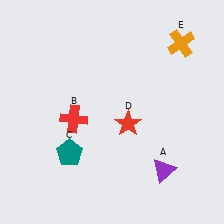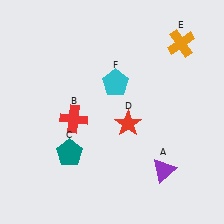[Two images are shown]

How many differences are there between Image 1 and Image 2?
There is 1 difference between the two images.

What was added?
A cyan pentagon (F) was added in Image 2.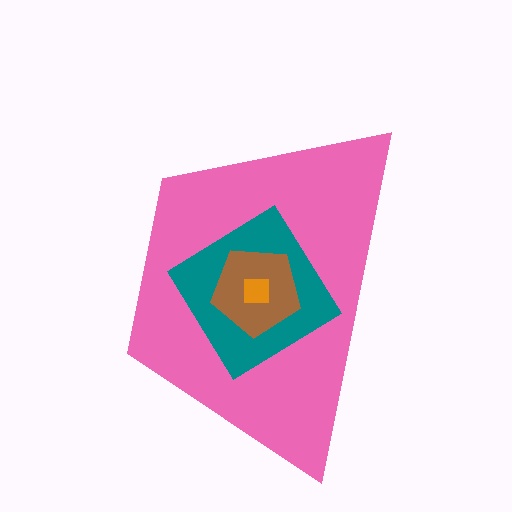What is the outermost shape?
The pink trapezoid.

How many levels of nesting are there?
4.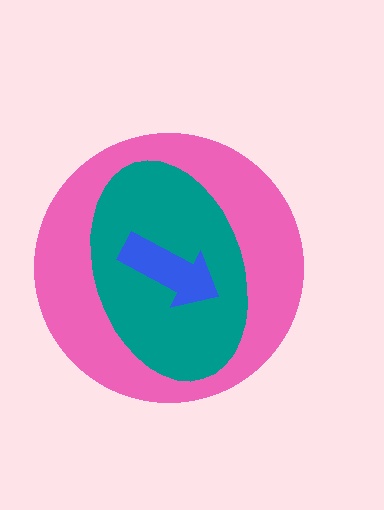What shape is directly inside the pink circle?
The teal ellipse.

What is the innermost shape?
The blue arrow.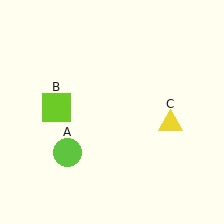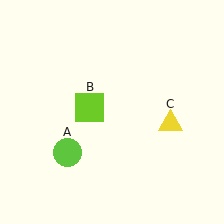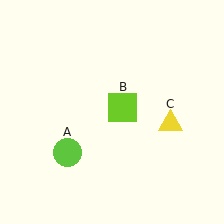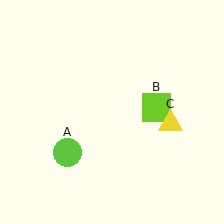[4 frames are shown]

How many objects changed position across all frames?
1 object changed position: lime square (object B).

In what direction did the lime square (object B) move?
The lime square (object B) moved right.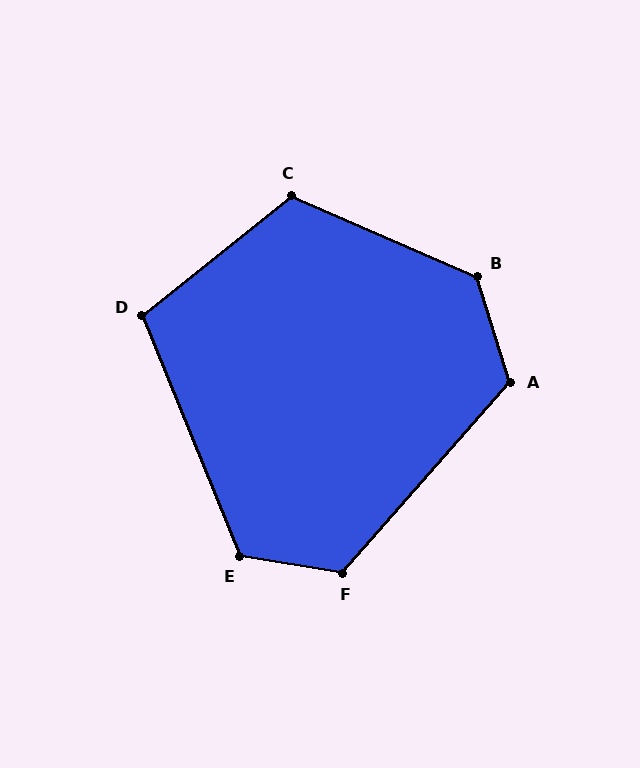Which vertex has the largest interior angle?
B, at approximately 131 degrees.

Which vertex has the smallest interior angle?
D, at approximately 107 degrees.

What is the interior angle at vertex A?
Approximately 121 degrees (obtuse).